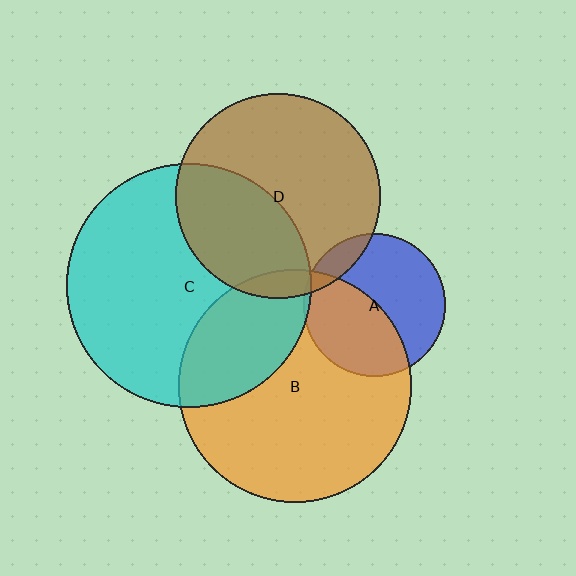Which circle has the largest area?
Circle C (cyan).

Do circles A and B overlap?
Yes.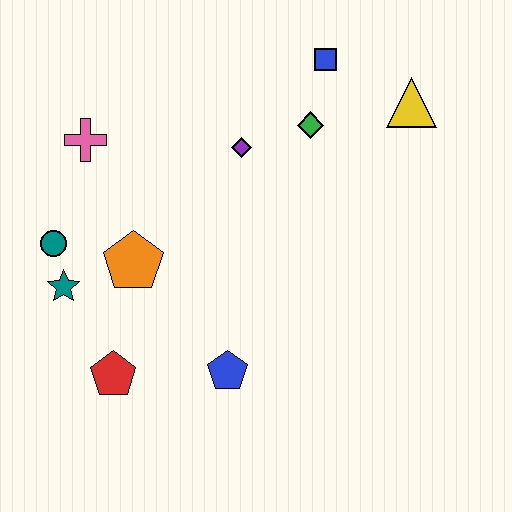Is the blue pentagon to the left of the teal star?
No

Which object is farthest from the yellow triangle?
The red pentagon is farthest from the yellow triangle.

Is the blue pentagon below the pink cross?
Yes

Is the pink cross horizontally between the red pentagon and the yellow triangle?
No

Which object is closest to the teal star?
The teal circle is closest to the teal star.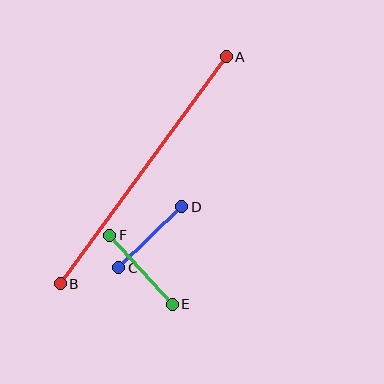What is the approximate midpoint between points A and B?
The midpoint is at approximately (143, 170) pixels.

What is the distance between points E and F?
The distance is approximately 93 pixels.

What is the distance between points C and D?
The distance is approximately 88 pixels.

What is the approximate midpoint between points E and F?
The midpoint is at approximately (141, 270) pixels.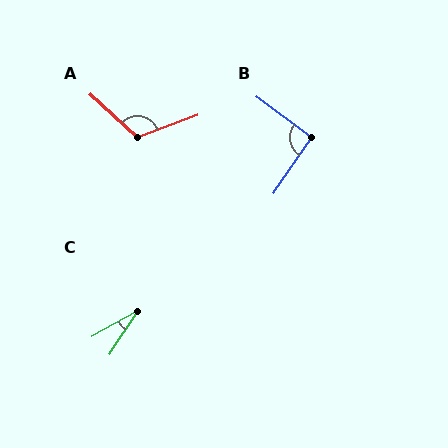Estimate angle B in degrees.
Approximately 92 degrees.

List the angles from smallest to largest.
C (27°), B (92°), A (117°).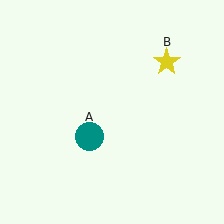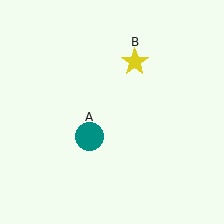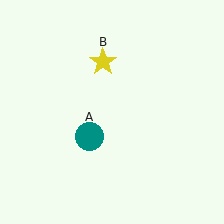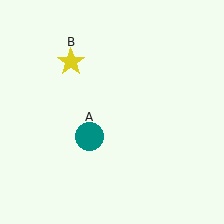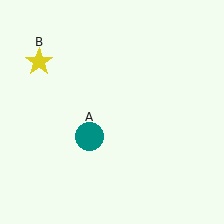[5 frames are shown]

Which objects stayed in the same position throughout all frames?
Teal circle (object A) remained stationary.